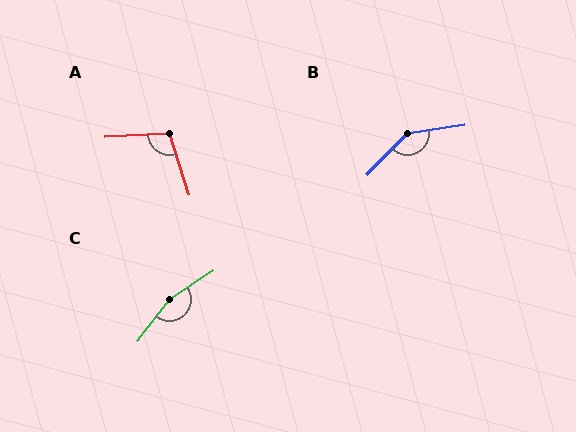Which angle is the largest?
C, at approximately 161 degrees.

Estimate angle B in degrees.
Approximately 142 degrees.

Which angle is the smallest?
A, at approximately 105 degrees.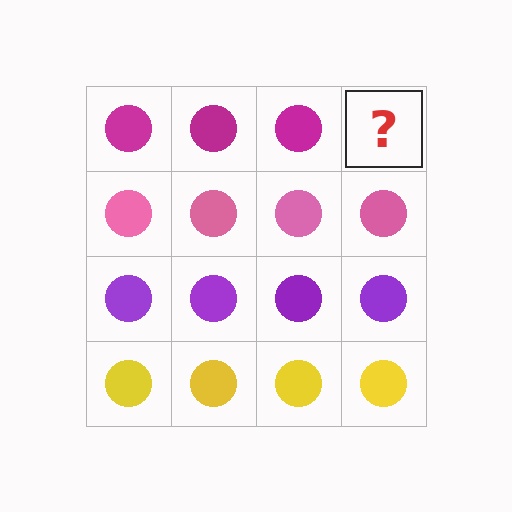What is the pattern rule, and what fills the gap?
The rule is that each row has a consistent color. The gap should be filled with a magenta circle.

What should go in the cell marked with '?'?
The missing cell should contain a magenta circle.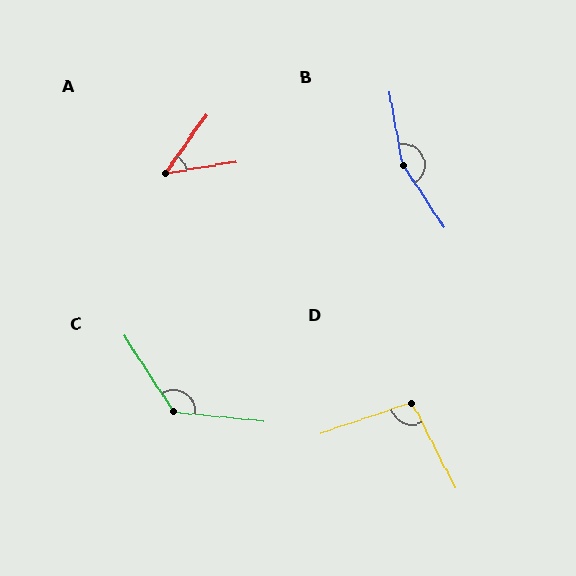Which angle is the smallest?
A, at approximately 46 degrees.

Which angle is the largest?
B, at approximately 156 degrees.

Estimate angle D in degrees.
Approximately 99 degrees.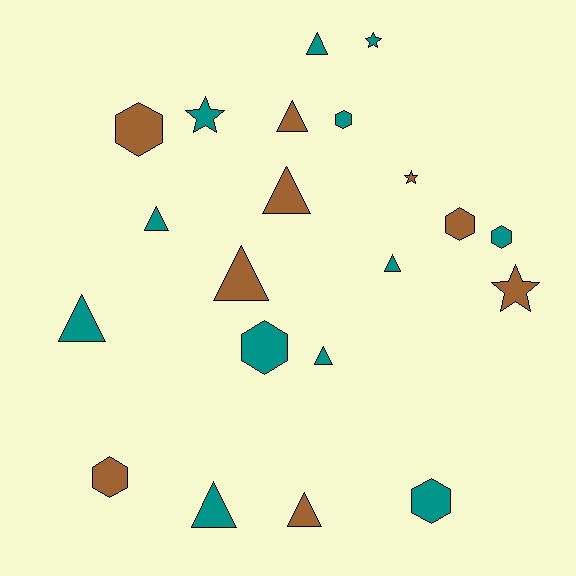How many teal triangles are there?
There are 6 teal triangles.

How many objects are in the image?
There are 21 objects.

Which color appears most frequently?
Teal, with 12 objects.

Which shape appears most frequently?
Triangle, with 10 objects.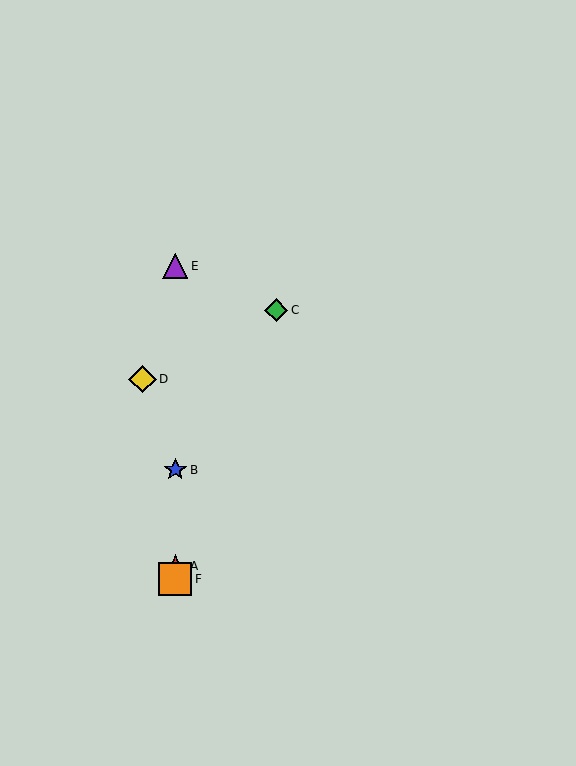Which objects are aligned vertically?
Objects A, B, E, F are aligned vertically.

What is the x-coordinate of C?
Object C is at x≈276.